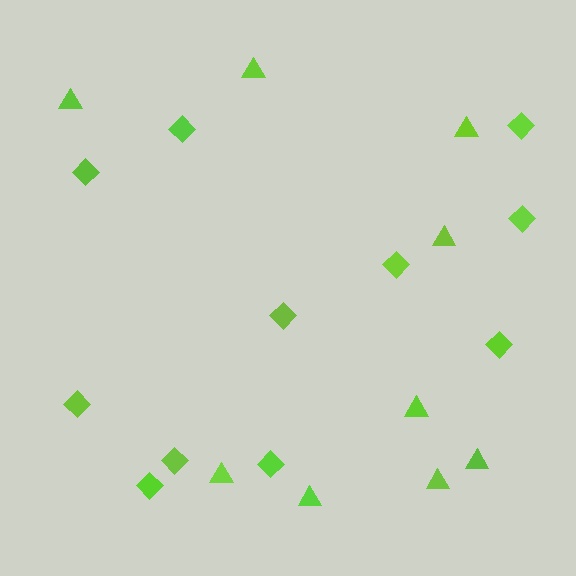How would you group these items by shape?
There are 2 groups: one group of diamonds (11) and one group of triangles (9).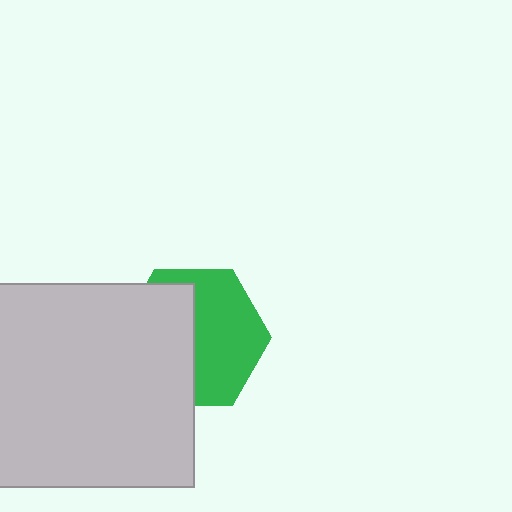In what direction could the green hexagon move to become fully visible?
The green hexagon could move right. That would shift it out from behind the light gray square entirely.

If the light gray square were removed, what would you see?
You would see the complete green hexagon.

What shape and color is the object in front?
The object in front is a light gray square.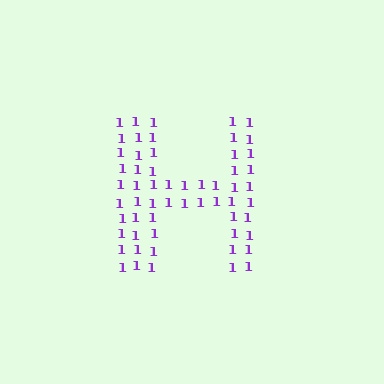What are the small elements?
The small elements are digit 1's.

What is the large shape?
The large shape is the letter H.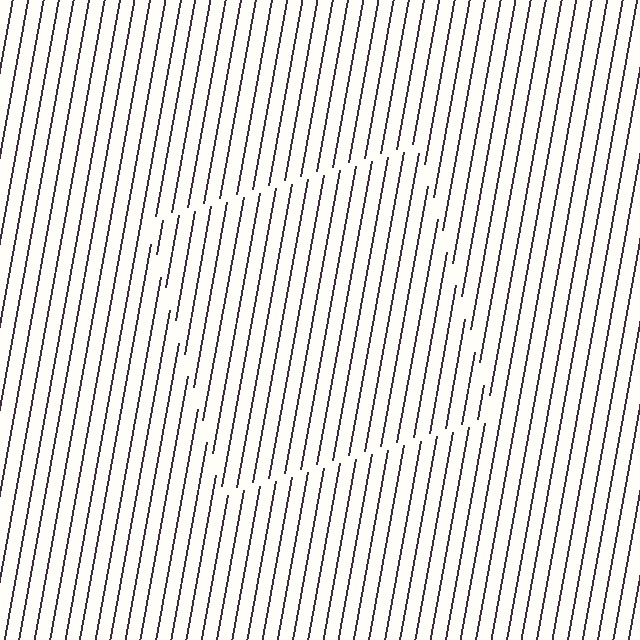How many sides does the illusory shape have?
4 sides — the line-ends trace a square.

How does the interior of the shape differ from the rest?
The interior of the shape contains the same grating, shifted by half a period — the contour is defined by the phase discontinuity where line-ends from the inner and outer gratings abut.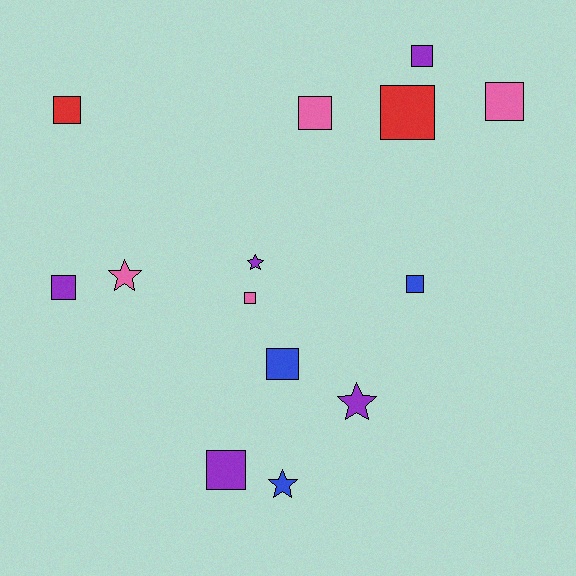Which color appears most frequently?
Purple, with 5 objects.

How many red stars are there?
There are no red stars.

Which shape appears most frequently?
Square, with 10 objects.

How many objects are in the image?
There are 14 objects.